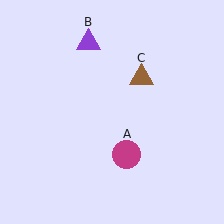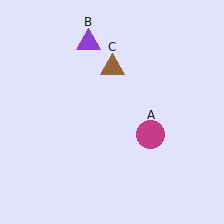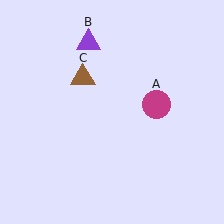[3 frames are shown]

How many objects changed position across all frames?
2 objects changed position: magenta circle (object A), brown triangle (object C).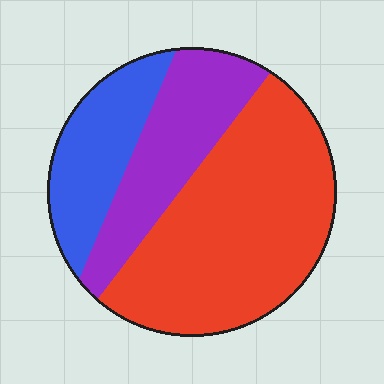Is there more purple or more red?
Red.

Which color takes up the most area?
Red, at roughly 55%.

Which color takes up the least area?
Blue, at roughly 20%.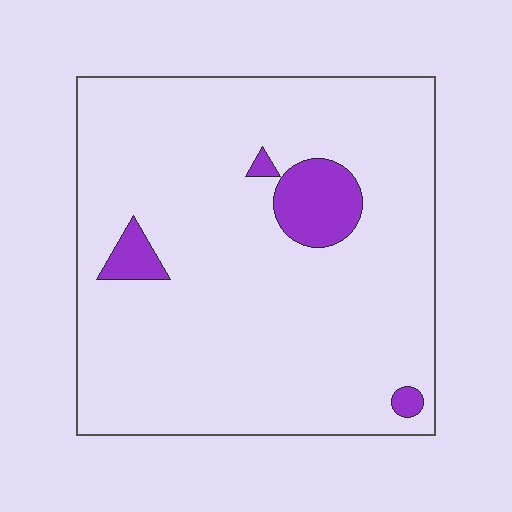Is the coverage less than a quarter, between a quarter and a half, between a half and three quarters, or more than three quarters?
Less than a quarter.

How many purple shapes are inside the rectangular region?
4.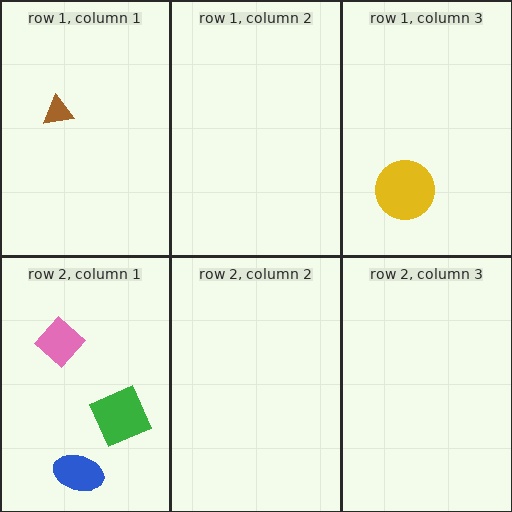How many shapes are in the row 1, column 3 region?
1.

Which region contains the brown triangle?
The row 1, column 1 region.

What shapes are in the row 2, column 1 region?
The green square, the pink diamond, the blue ellipse.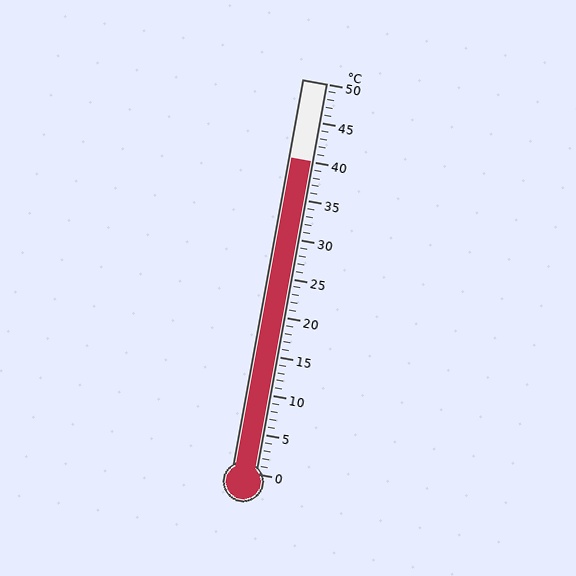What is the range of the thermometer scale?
The thermometer scale ranges from 0°C to 50°C.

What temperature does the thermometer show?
The thermometer shows approximately 40°C.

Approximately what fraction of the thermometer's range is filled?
The thermometer is filled to approximately 80% of its range.